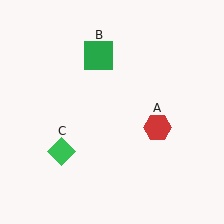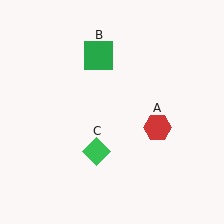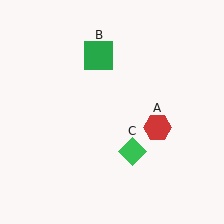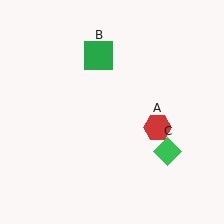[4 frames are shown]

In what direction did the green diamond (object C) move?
The green diamond (object C) moved right.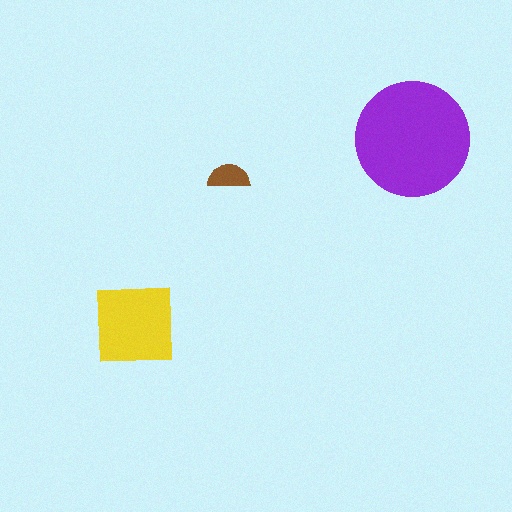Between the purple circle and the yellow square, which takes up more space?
The purple circle.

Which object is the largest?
The purple circle.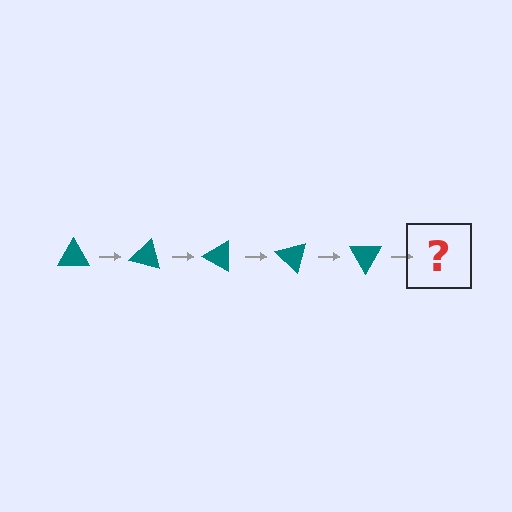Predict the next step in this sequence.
The next step is a teal triangle rotated 75 degrees.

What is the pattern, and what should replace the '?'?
The pattern is that the triangle rotates 15 degrees each step. The '?' should be a teal triangle rotated 75 degrees.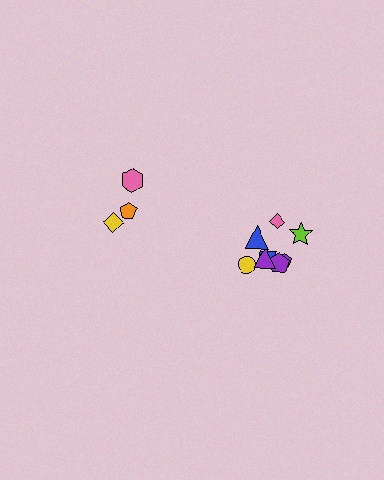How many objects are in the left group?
There are 3 objects.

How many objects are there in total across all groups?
There are 11 objects.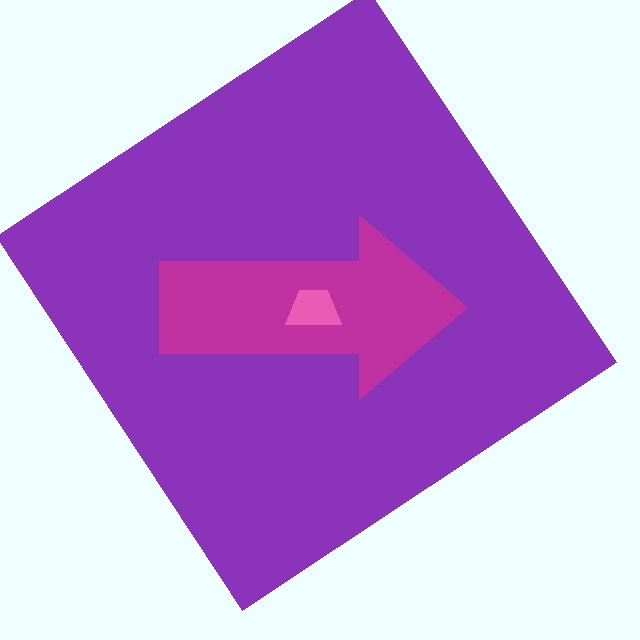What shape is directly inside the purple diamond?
The magenta arrow.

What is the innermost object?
The pink trapezoid.